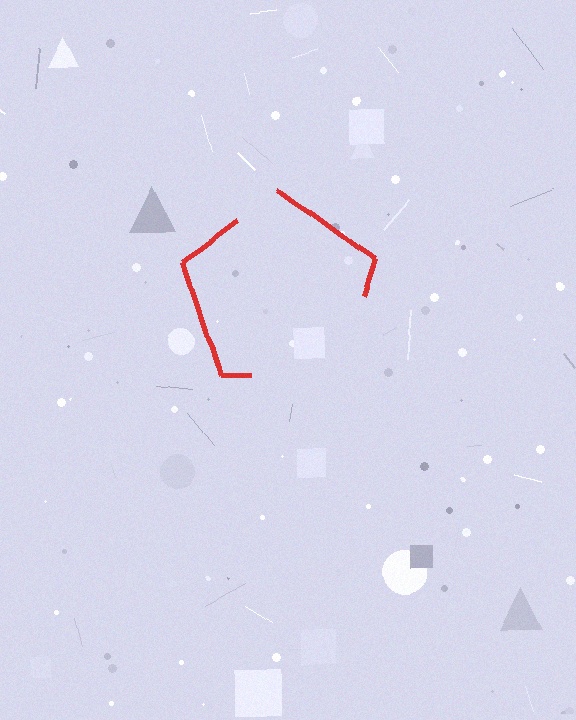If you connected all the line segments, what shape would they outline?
They would outline a pentagon.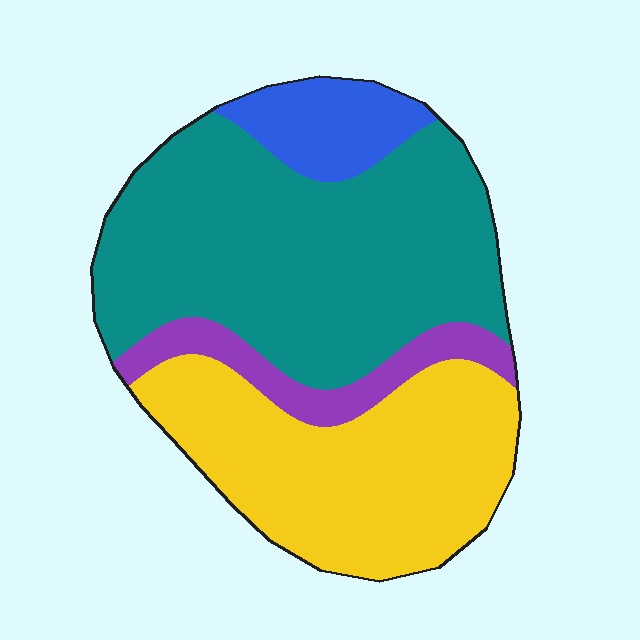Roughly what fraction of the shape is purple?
Purple takes up less than a quarter of the shape.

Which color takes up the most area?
Teal, at roughly 50%.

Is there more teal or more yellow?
Teal.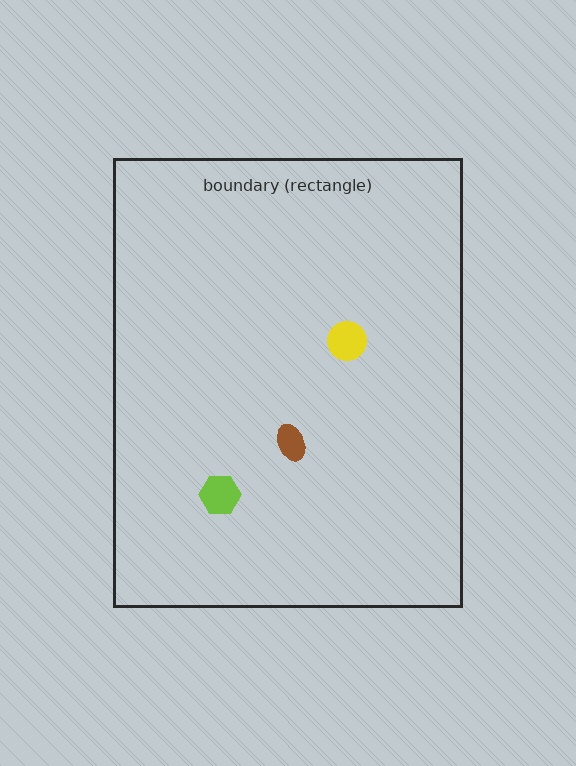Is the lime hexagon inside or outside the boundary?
Inside.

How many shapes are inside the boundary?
3 inside, 0 outside.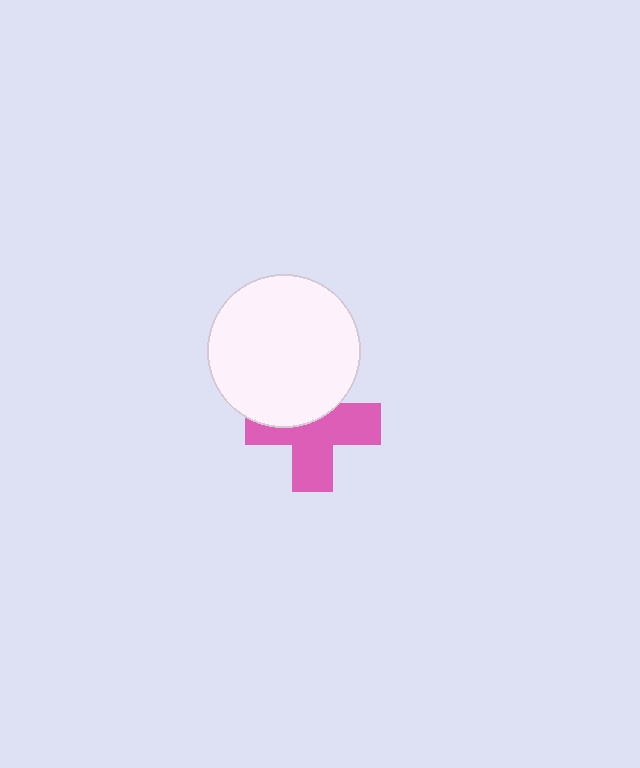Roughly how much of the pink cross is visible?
About half of it is visible (roughly 61%).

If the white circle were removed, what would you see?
You would see the complete pink cross.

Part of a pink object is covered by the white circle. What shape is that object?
It is a cross.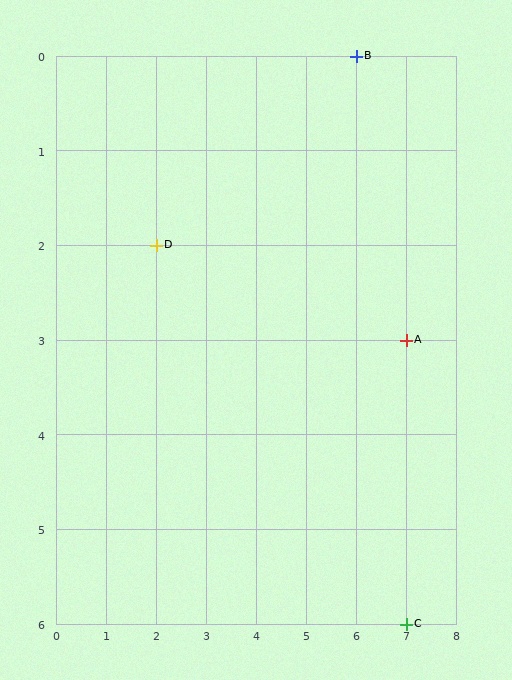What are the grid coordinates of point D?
Point D is at grid coordinates (2, 2).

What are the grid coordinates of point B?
Point B is at grid coordinates (6, 0).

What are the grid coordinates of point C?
Point C is at grid coordinates (7, 6).